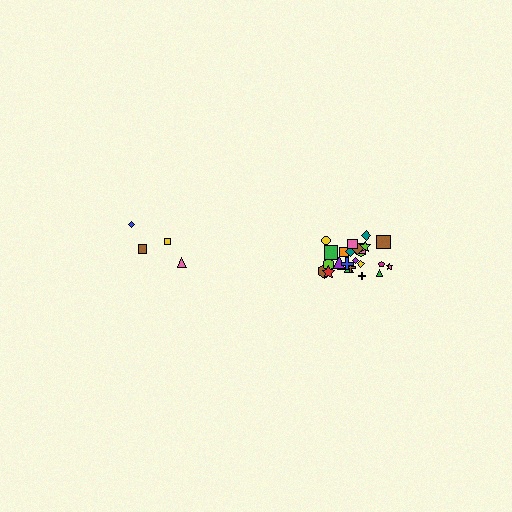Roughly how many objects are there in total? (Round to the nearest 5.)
Roughly 30 objects in total.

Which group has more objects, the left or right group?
The right group.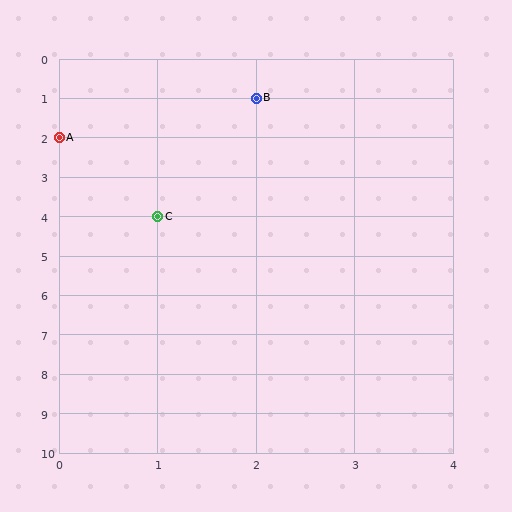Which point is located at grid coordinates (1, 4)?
Point C is at (1, 4).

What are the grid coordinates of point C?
Point C is at grid coordinates (1, 4).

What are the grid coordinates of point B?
Point B is at grid coordinates (2, 1).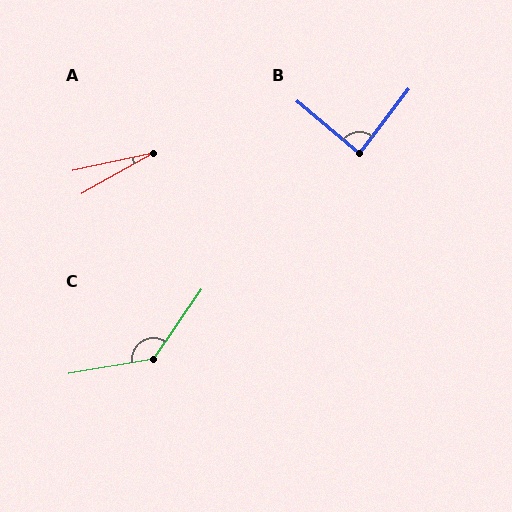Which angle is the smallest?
A, at approximately 17 degrees.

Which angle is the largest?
C, at approximately 134 degrees.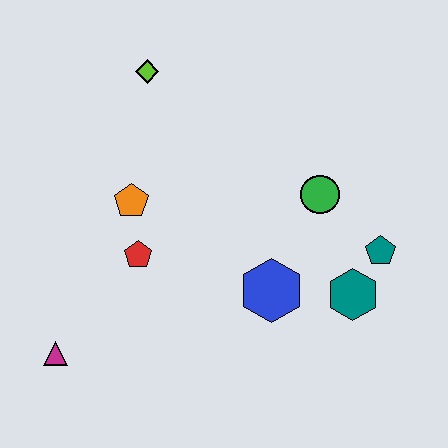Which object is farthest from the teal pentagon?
The magenta triangle is farthest from the teal pentagon.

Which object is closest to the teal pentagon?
The teal hexagon is closest to the teal pentagon.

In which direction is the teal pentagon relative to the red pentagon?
The teal pentagon is to the right of the red pentagon.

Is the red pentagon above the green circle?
No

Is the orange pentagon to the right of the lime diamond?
No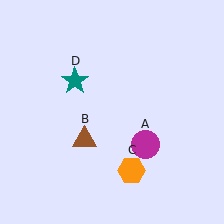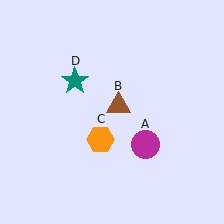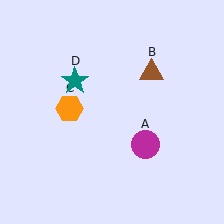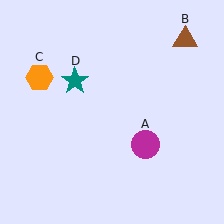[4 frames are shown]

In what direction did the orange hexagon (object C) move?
The orange hexagon (object C) moved up and to the left.